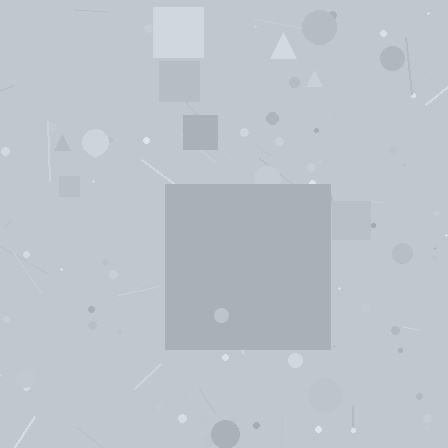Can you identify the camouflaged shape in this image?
The camouflaged shape is a square.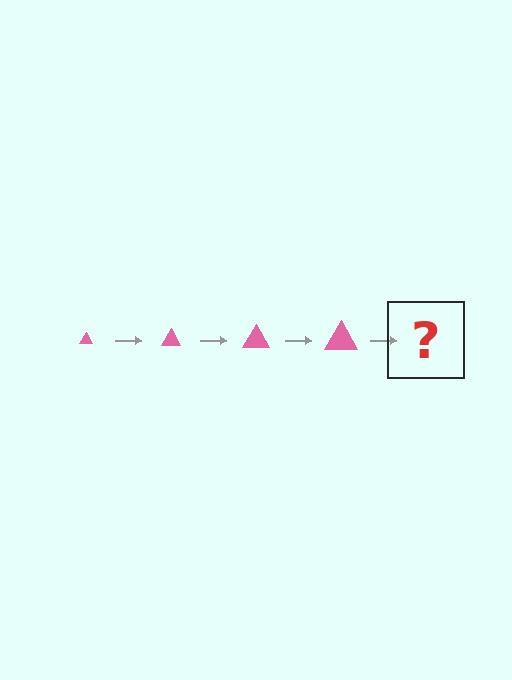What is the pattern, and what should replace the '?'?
The pattern is that the triangle gets progressively larger each step. The '?' should be a pink triangle, larger than the previous one.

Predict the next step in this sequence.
The next step is a pink triangle, larger than the previous one.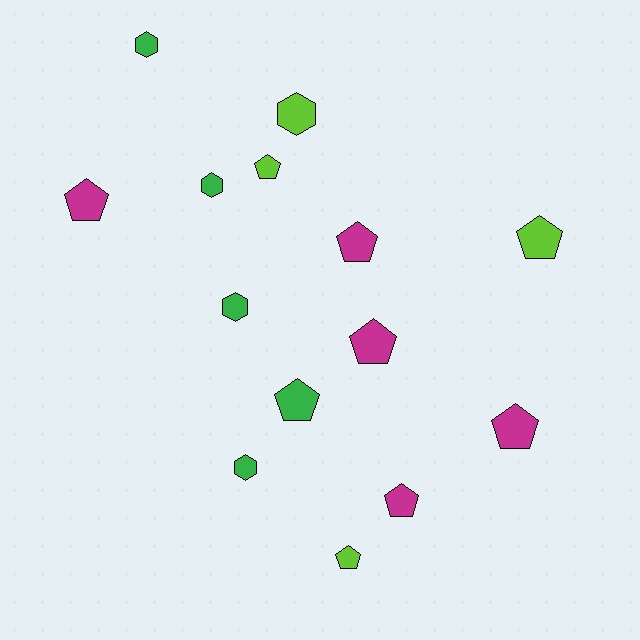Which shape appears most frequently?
Pentagon, with 9 objects.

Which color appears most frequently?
Magenta, with 5 objects.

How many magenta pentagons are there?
There are 5 magenta pentagons.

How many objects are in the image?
There are 14 objects.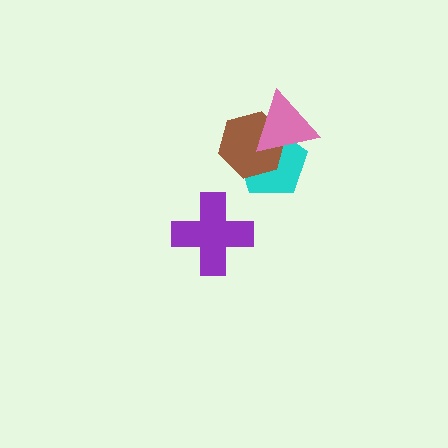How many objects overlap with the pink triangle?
2 objects overlap with the pink triangle.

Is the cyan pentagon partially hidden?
Yes, it is partially covered by another shape.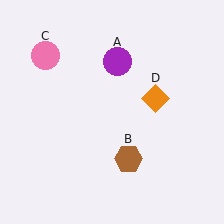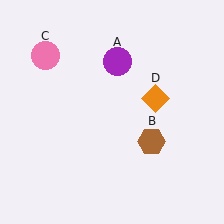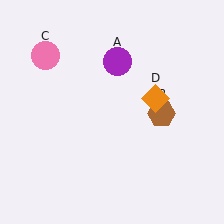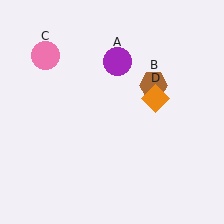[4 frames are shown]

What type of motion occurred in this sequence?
The brown hexagon (object B) rotated counterclockwise around the center of the scene.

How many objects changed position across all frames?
1 object changed position: brown hexagon (object B).